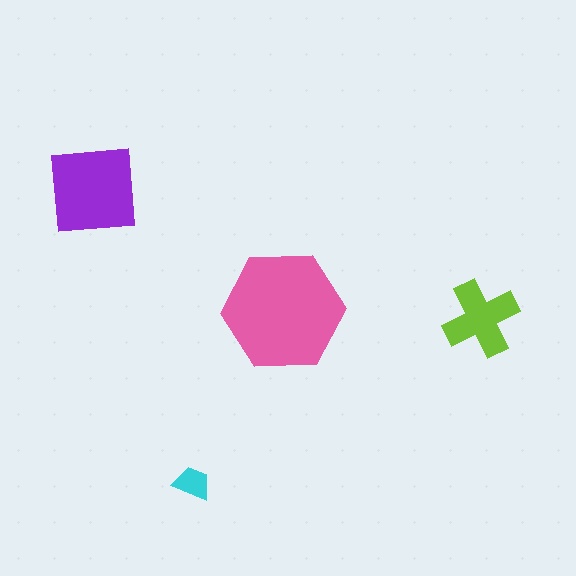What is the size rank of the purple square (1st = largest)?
2nd.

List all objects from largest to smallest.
The pink hexagon, the purple square, the lime cross, the cyan trapezoid.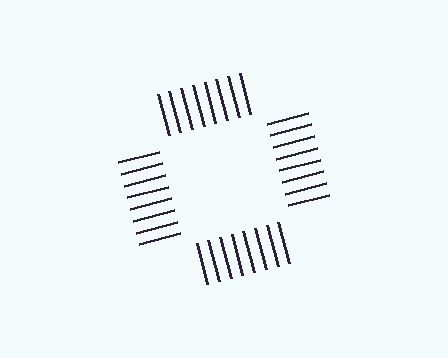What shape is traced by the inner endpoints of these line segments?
An illusory square — the line segments terminate on its edges but no continuous stroke is drawn.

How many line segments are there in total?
32 — 8 along each of the 4 edges.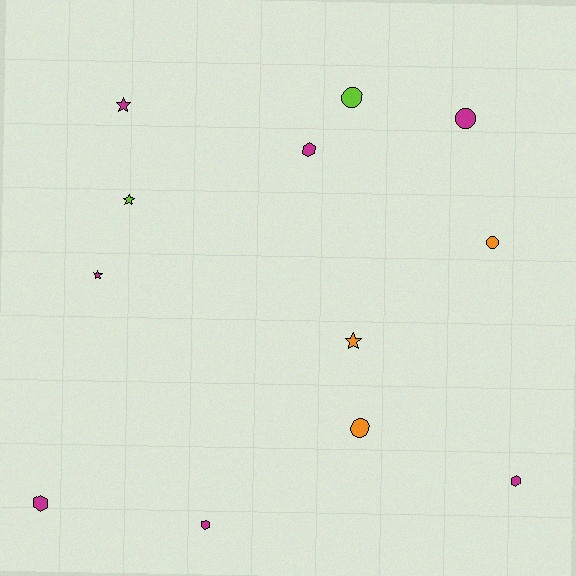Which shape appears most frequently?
Hexagon, with 4 objects.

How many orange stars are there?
There is 1 orange star.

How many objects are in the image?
There are 12 objects.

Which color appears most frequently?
Magenta, with 7 objects.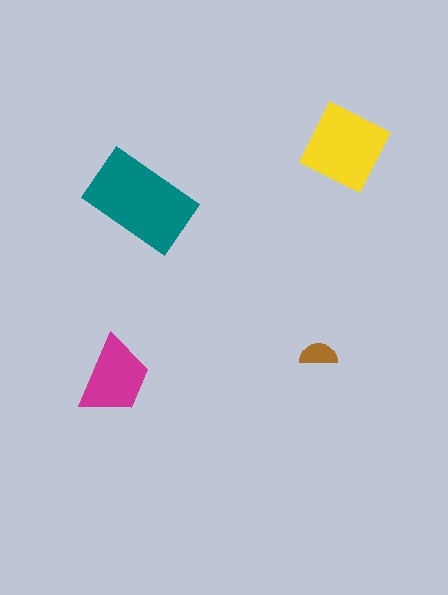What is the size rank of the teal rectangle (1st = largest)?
1st.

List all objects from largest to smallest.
The teal rectangle, the yellow square, the magenta trapezoid, the brown semicircle.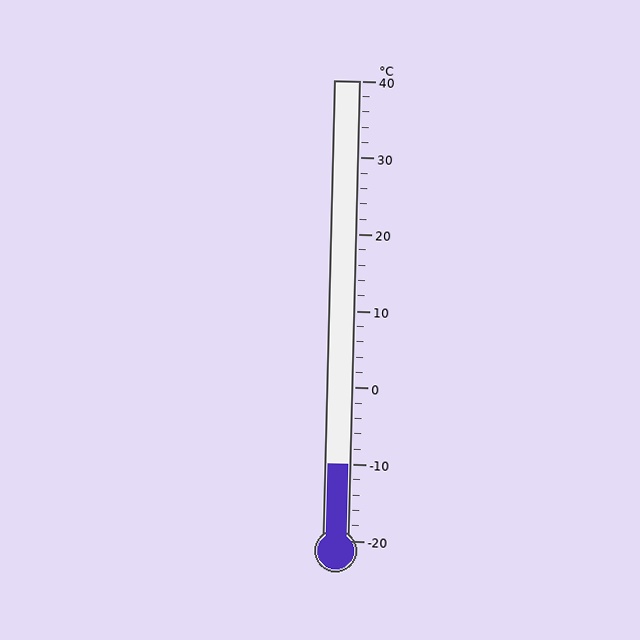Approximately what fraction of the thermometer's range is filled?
The thermometer is filled to approximately 15% of its range.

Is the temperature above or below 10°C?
The temperature is below 10°C.